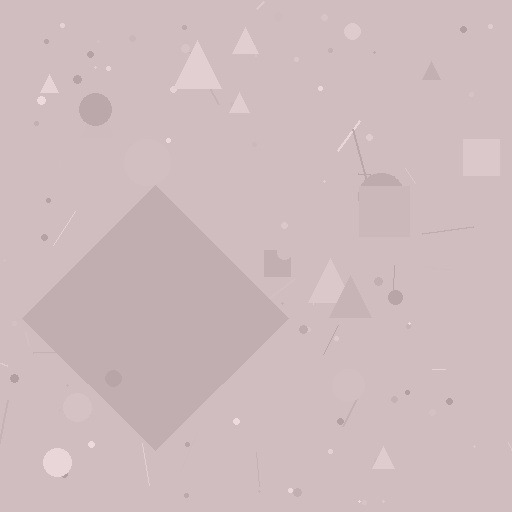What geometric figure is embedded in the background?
A diamond is embedded in the background.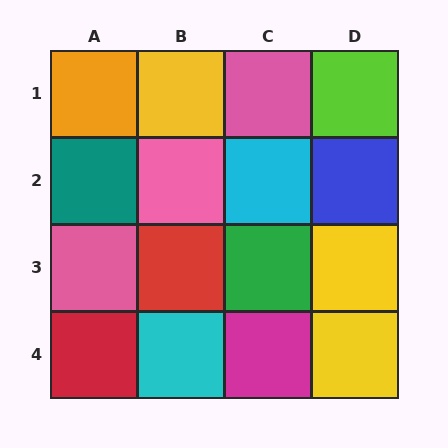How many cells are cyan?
2 cells are cyan.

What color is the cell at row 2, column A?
Teal.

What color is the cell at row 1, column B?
Yellow.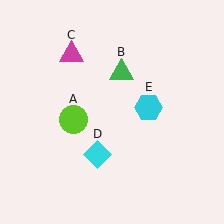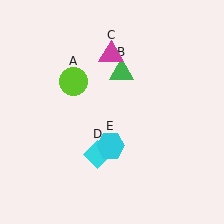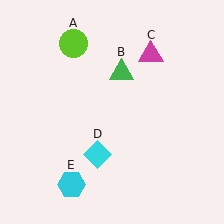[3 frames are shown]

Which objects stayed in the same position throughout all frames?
Green triangle (object B) and cyan diamond (object D) remained stationary.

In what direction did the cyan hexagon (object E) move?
The cyan hexagon (object E) moved down and to the left.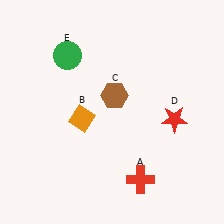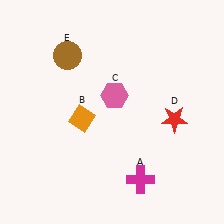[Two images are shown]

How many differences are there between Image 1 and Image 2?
There are 3 differences between the two images.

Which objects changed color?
A changed from red to magenta. C changed from brown to pink. E changed from green to brown.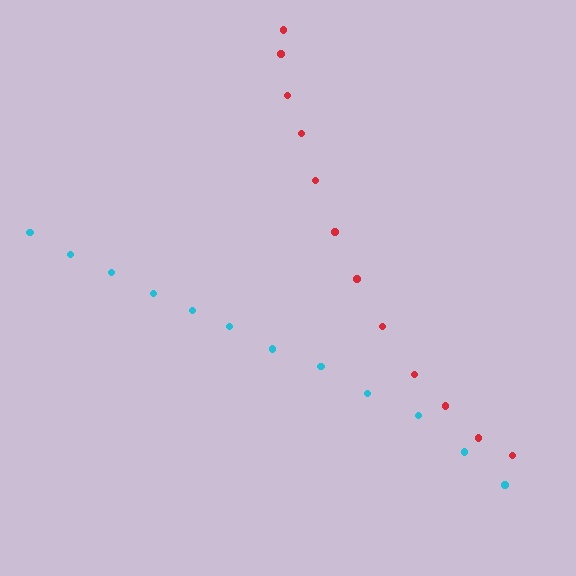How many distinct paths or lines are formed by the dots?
There are 2 distinct paths.